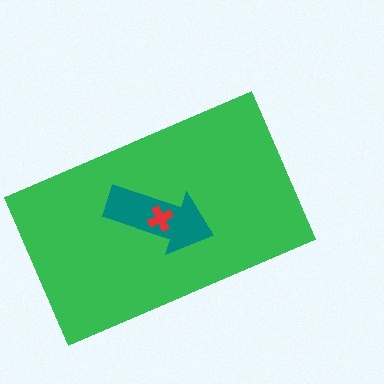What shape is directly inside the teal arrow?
The red cross.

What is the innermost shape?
The red cross.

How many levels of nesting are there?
3.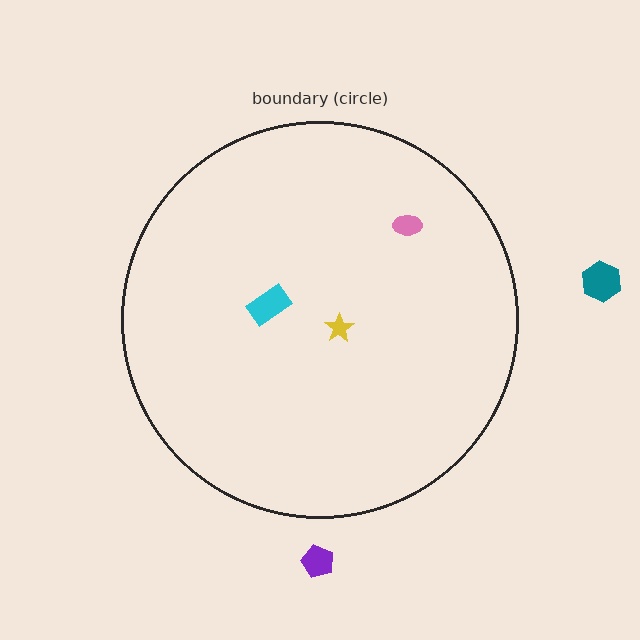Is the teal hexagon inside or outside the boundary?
Outside.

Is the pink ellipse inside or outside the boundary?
Inside.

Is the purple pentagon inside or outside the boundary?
Outside.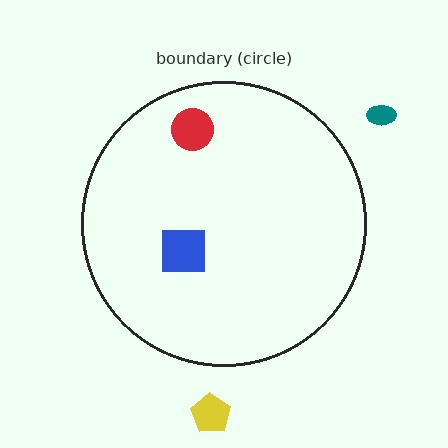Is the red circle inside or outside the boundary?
Inside.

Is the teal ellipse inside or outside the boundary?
Outside.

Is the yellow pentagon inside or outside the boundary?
Outside.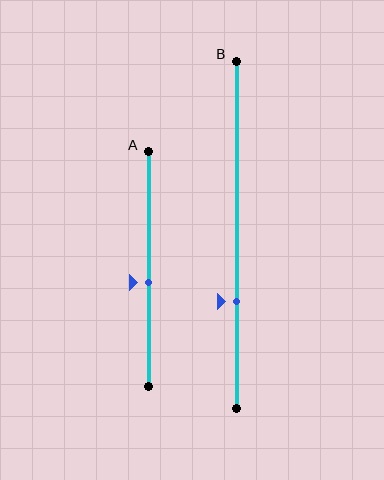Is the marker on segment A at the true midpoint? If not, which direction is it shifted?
No, the marker on segment A is shifted downward by about 6% of the segment length.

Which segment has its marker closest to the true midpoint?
Segment A has its marker closest to the true midpoint.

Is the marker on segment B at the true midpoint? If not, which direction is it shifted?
No, the marker on segment B is shifted downward by about 19% of the segment length.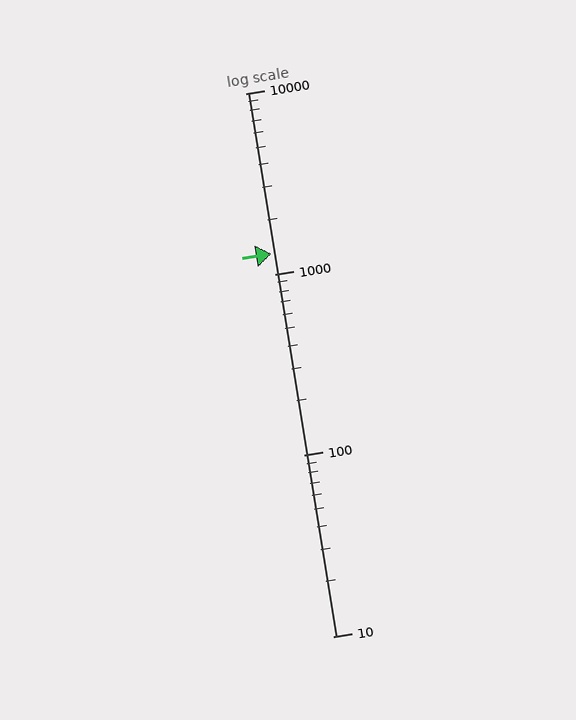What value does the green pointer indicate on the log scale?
The pointer indicates approximately 1300.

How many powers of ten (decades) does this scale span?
The scale spans 3 decades, from 10 to 10000.